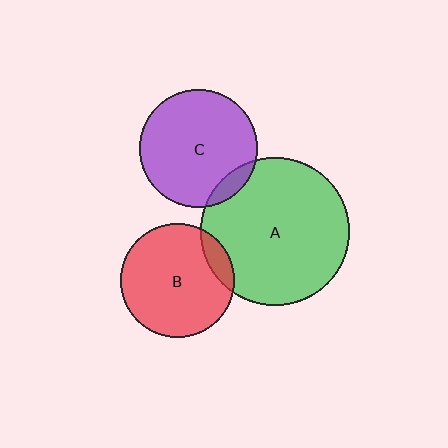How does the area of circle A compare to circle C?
Approximately 1.6 times.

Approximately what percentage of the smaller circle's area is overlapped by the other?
Approximately 10%.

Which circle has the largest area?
Circle A (green).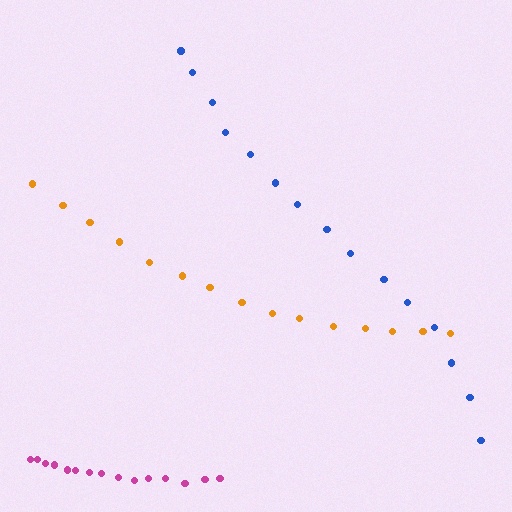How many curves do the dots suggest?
There are 3 distinct paths.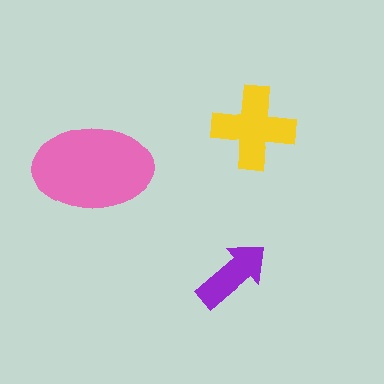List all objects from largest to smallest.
The pink ellipse, the yellow cross, the purple arrow.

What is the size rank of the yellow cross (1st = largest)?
2nd.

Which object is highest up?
The yellow cross is topmost.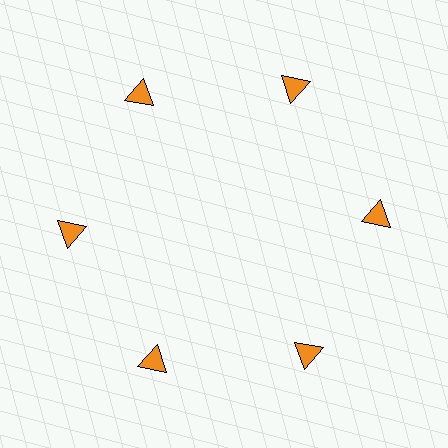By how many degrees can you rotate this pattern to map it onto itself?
The pattern maps onto itself every 60 degrees of rotation.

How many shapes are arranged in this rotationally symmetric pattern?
There are 6 shapes, arranged in 6 groups of 1.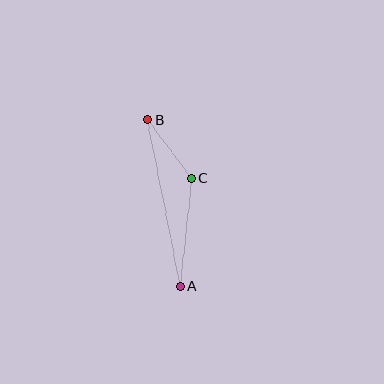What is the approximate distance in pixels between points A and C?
The distance between A and C is approximately 108 pixels.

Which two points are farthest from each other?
Points A and B are farthest from each other.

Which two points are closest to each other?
Points B and C are closest to each other.